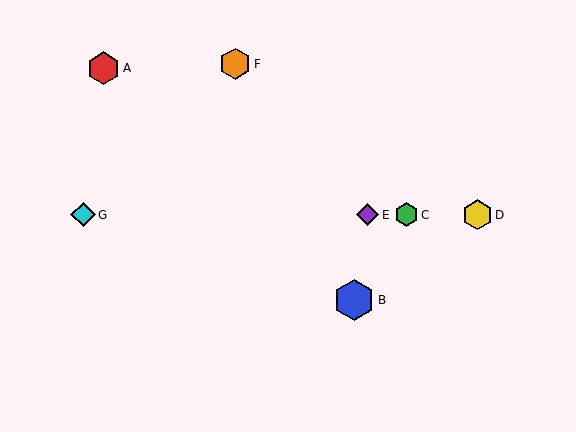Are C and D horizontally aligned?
Yes, both are at y≈215.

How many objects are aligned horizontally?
4 objects (C, D, E, G) are aligned horizontally.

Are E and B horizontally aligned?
No, E is at y≈215 and B is at y≈300.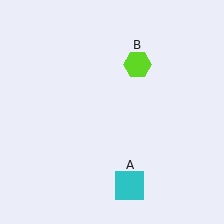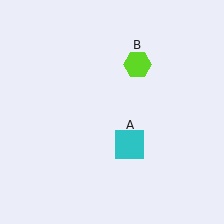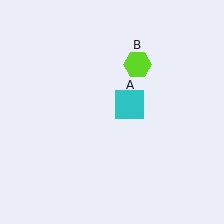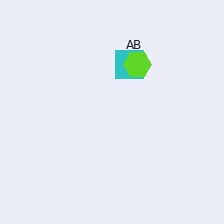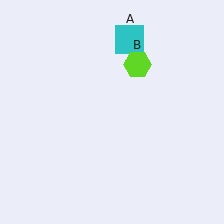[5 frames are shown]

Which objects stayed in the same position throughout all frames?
Lime hexagon (object B) remained stationary.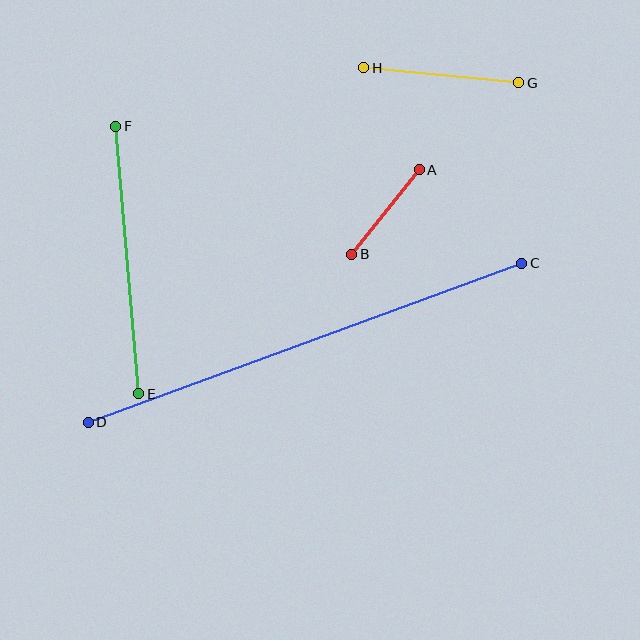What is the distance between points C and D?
The distance is approximately 462 pixels.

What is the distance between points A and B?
The distance is approximately 108 pixels.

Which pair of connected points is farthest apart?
Points C and D are farthest apart.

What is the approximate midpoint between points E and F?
The midpoint is at approximately (127, 260) pixels.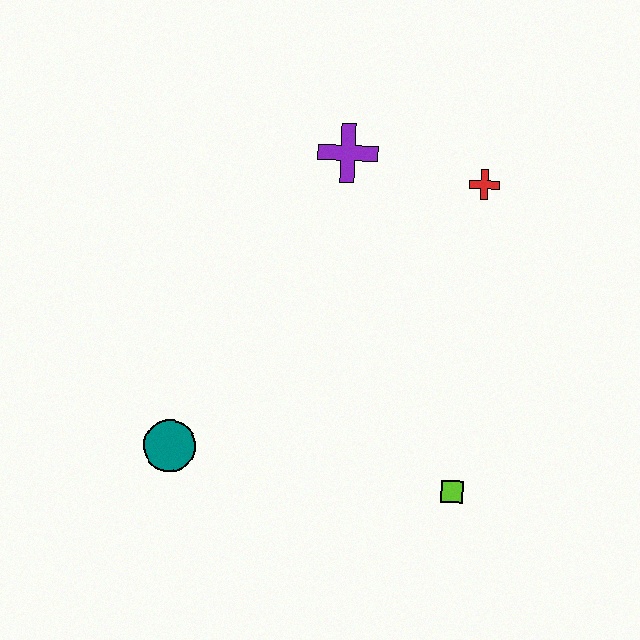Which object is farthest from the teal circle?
The red cross is farthest from the teal circle.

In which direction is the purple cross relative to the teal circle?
The purple cross is above the teal circle.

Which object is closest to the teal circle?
The lime square is closest to the teal circle.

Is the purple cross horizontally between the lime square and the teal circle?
Yes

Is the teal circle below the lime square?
No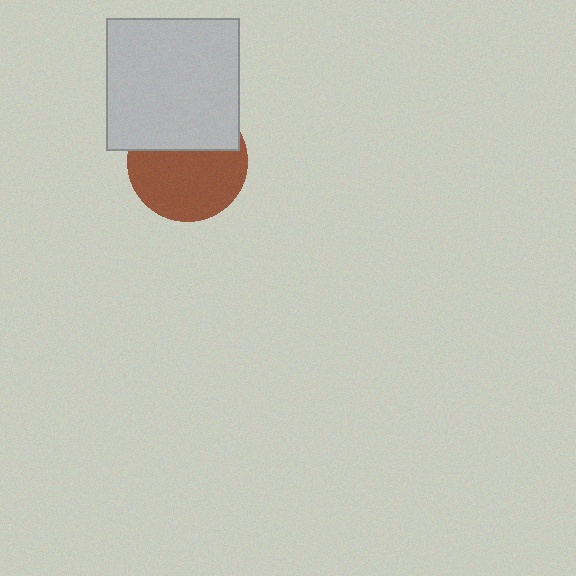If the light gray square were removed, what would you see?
You would see the complete brown circle.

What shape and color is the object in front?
The object in front is a light gray square.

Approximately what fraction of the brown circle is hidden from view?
Roughly 39% of the brown circle is hidden behind the light gray square.